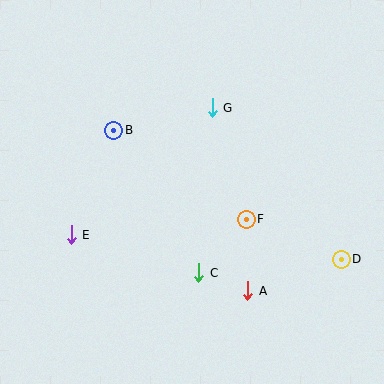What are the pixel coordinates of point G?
Point G is at (212, 108).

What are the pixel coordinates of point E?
Point E is at (71, 235).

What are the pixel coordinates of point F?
Point F is at (246, 219).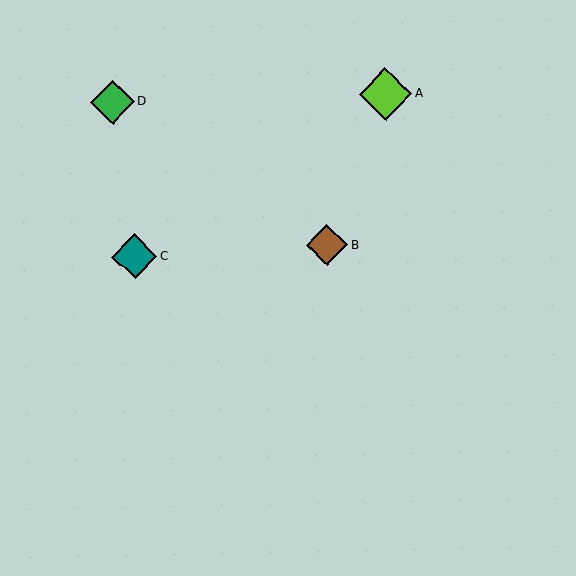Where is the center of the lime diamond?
The center of the lime diamond is at (385, 94).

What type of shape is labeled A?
Shape A is a lime diamond.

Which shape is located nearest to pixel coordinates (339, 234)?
The brown diamond (labeled B) at (327, 245) is nearest to that location.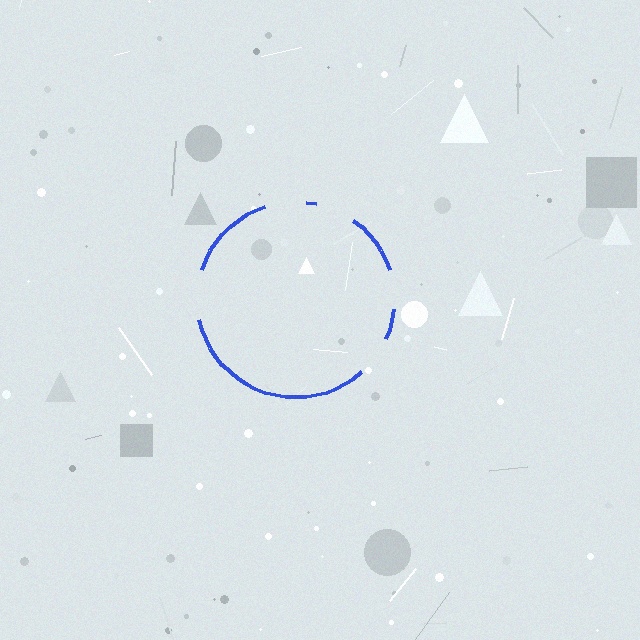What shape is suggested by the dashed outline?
The dashed outline suggests a circle.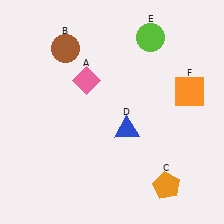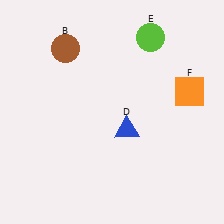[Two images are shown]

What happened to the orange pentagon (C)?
The orange pentagon (C) was removed in Image 2. It was in the bottom-right area of Image 1.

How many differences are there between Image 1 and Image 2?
There are 2 differences between the two images.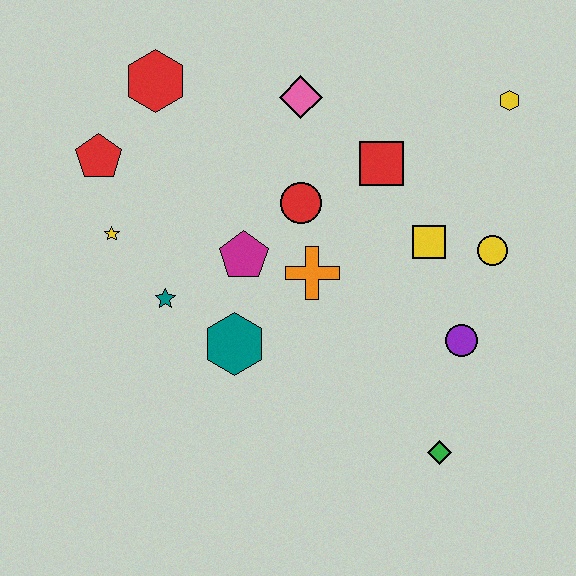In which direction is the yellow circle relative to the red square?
The yellow circle is to the right of the red square.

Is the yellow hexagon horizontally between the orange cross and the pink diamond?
No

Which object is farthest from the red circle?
The green diamond is farthest from the red circle.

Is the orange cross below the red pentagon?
Yes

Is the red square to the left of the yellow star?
No